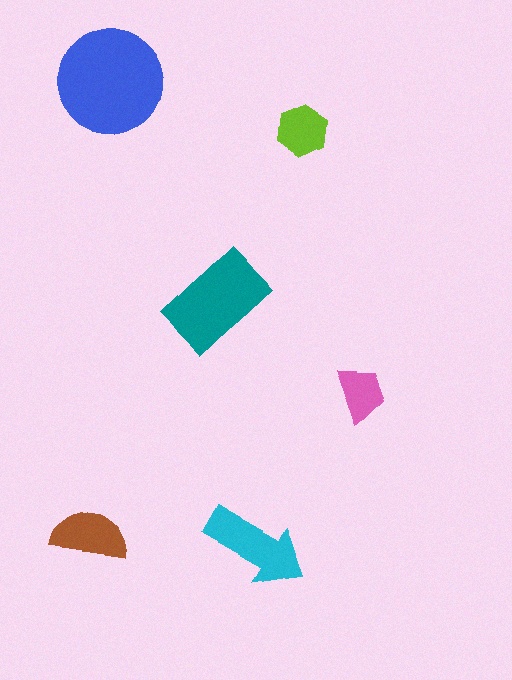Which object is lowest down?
The cyan arrow is bottommost.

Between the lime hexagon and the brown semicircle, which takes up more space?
The brown semicircle.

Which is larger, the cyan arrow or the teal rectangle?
The teal rectangle.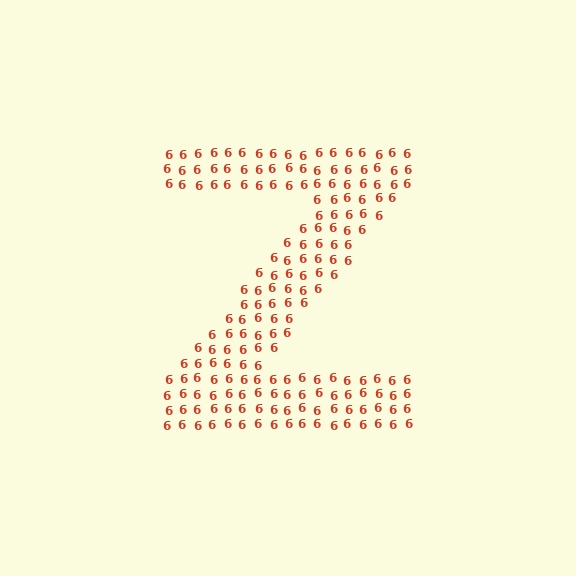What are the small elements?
The small elements are digit 6's.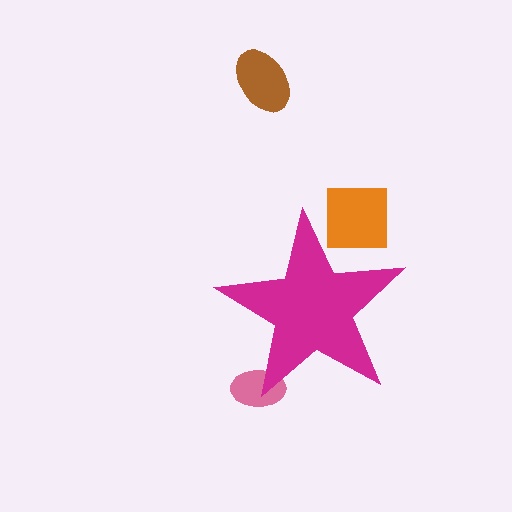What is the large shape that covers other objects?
A magenta star.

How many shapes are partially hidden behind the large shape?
2 shapes are partially hidden.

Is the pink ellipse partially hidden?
Yes, the pink ellipse is partially hidden behind the magenta star.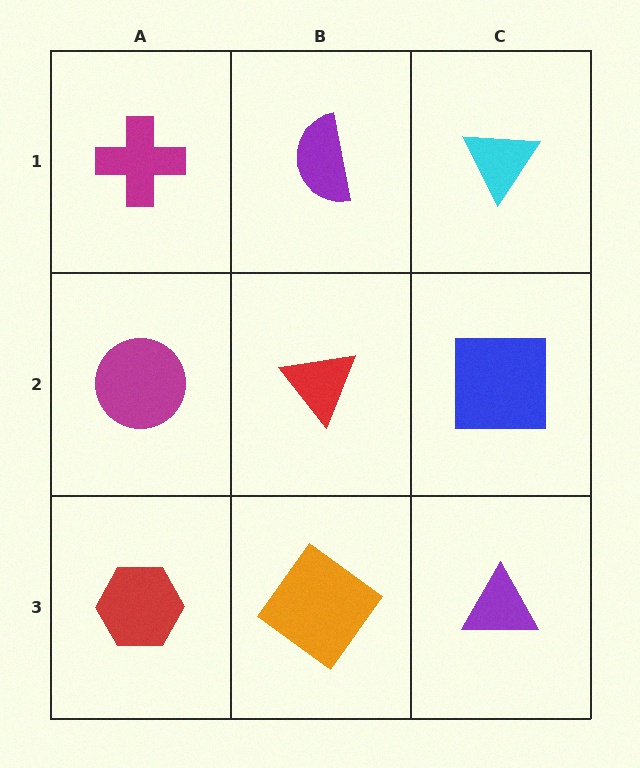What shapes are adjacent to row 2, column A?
A magenta cross (row 1, column A), a red hexagon (row 3, column A), a red triangle (row 2, column B).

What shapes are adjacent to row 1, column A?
A magenta circle (row 2, column A), a purple semicircle (row 1, column B).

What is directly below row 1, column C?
A blue square.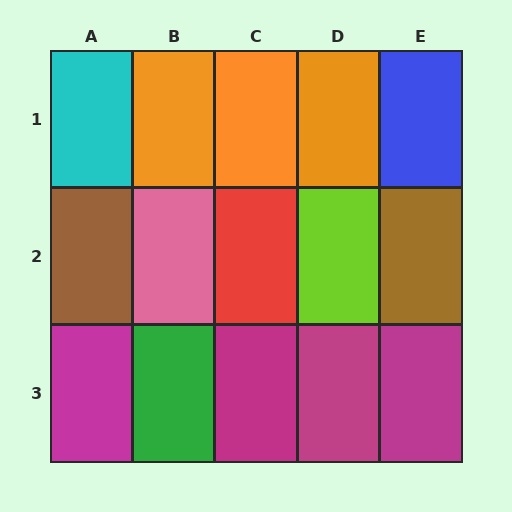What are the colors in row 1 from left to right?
Cyan, orange, orange, orange, blue.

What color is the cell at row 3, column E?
Magenta.